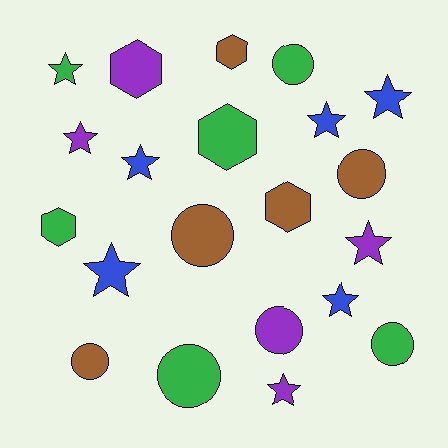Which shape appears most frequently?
Star, with 9 objects.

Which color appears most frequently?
Green, with 6 objects.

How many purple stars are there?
There are 3 purple stars.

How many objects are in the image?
There are 21 objects.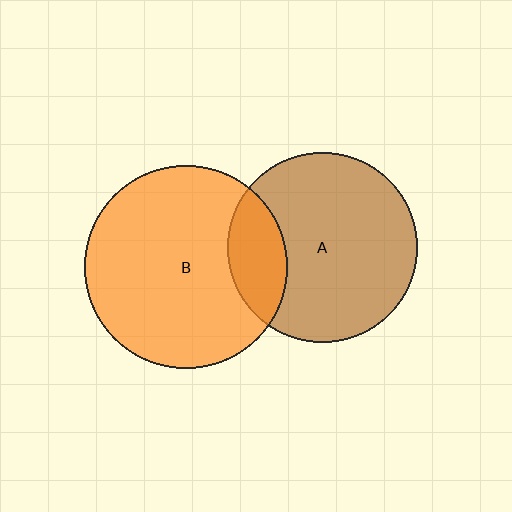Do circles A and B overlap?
Yes.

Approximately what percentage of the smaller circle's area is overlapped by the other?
Approximately 20%.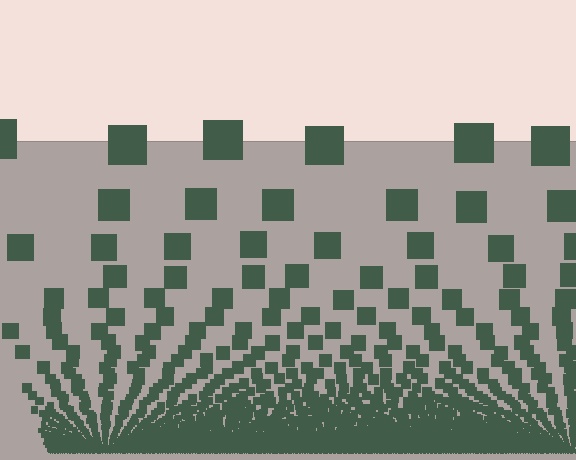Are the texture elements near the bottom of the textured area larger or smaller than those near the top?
Smaller. The gradient is inverted — elements near the bottom are smaller and denser.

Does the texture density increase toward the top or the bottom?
Density increases toward the bottom.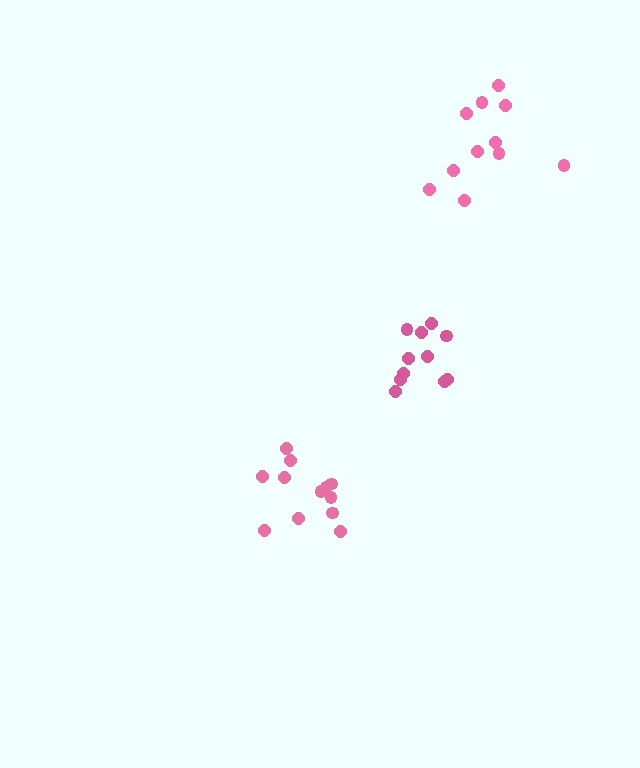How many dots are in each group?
Group 1: 12 dots, Group 2: 11 dots, Group 3: 11 dots (34 total).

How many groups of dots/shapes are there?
There are 3 groups.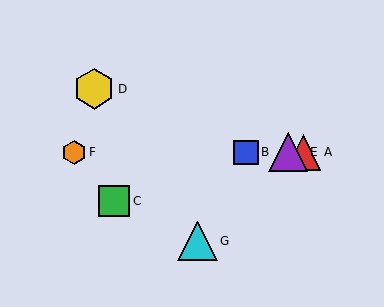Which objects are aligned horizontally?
Objects A, B, E, F are aligned horizontally.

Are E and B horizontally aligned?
Yes, both are at y≈152.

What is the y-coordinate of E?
Object E is at y≈152.